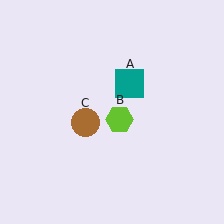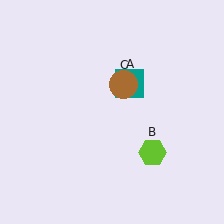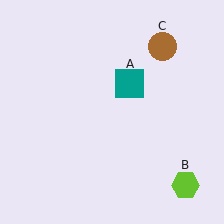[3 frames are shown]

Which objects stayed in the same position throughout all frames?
Teal square (object A) remained stationary.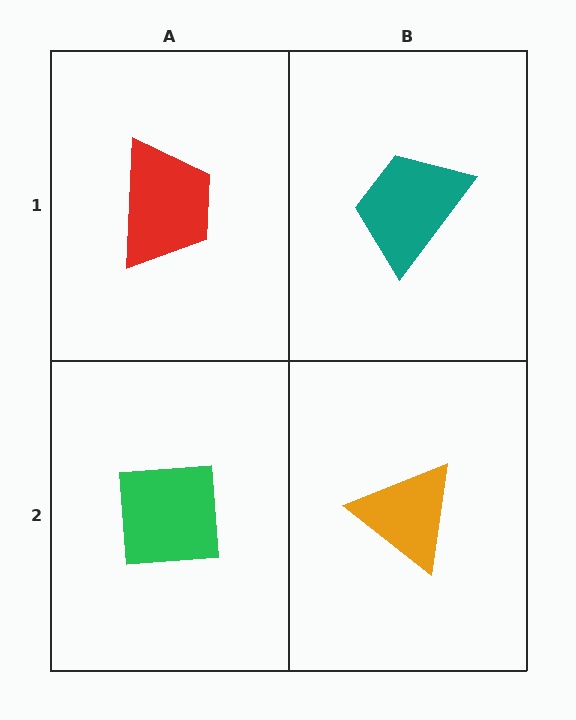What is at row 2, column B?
An orange triangle.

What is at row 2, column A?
A green square.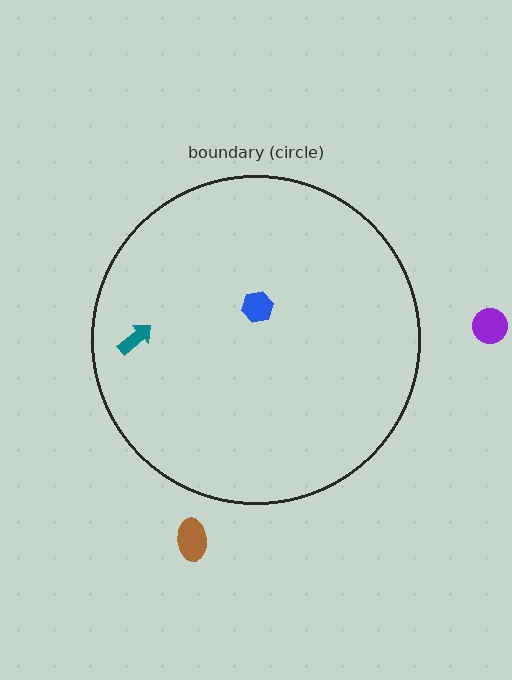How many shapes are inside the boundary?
2 inside, 2 outside.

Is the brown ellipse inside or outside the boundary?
Outside.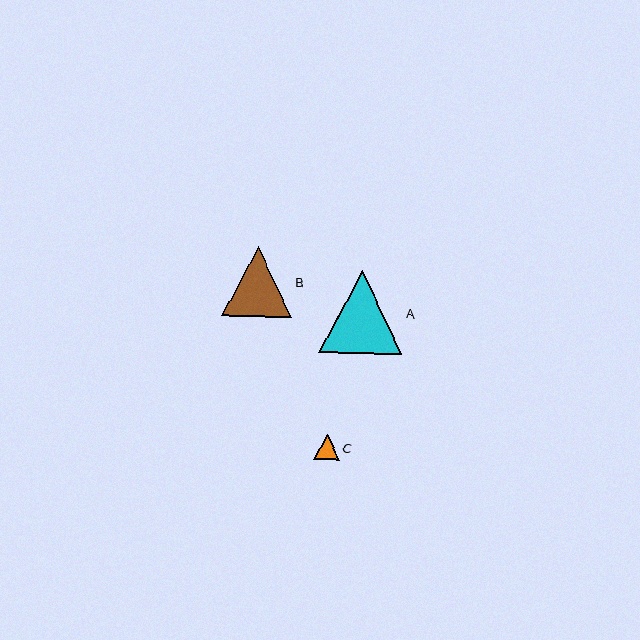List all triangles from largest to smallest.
From largest to smallest: A, B, C.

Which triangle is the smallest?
Triangle C is the smallest with a size of approximately 26 pixels.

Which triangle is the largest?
Triangle A is the largest with a size of approximately 83 pixels.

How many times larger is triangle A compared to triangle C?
Triangle A is approximately 3.3 times the size of triangle C.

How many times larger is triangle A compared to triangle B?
Triangle A is approximately 1.2 times the size of triangle B.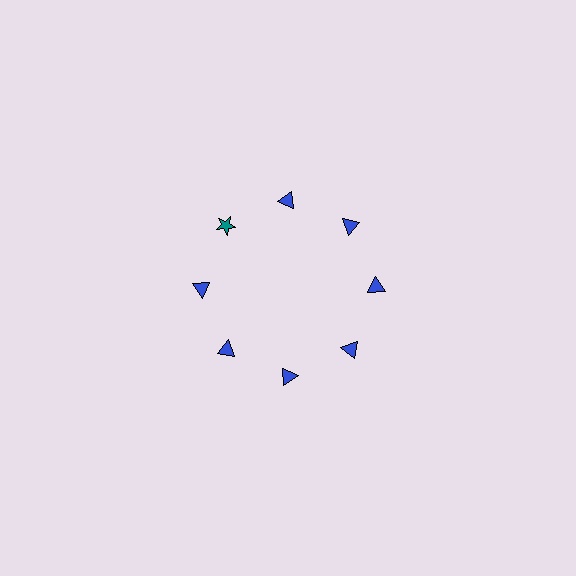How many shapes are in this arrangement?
There are 8 shapes arranged in a ring pattern.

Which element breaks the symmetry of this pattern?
The teal star at roughly the 10 o'clock position breaks the symmetry. All other shapes are blue triangles.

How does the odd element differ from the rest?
It differs in both color (teal instead of blue) and shape (star instead of triangle).